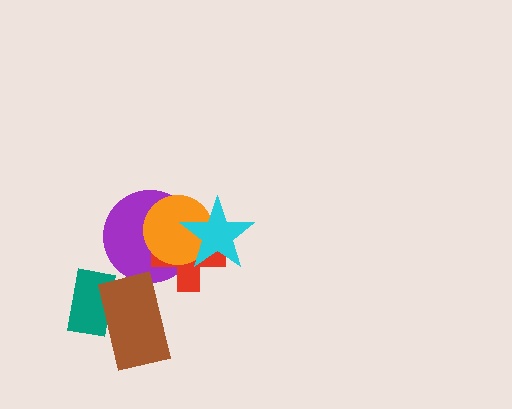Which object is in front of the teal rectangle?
The brown rectangle is in front of the teal rectangle.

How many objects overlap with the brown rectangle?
1 object overlaps with the brown rectangle.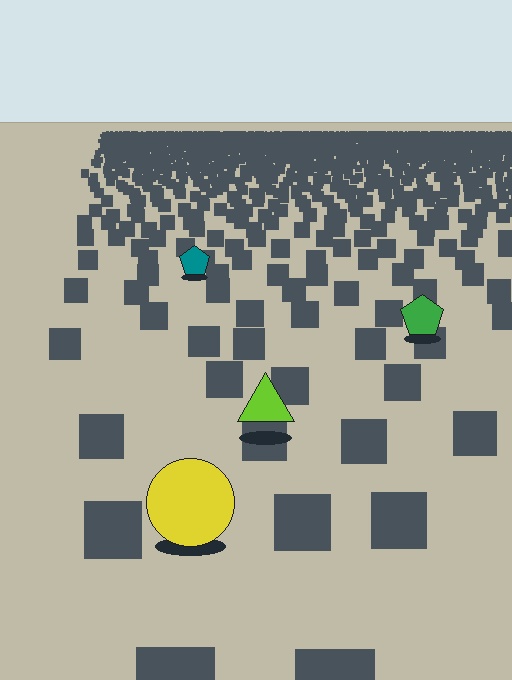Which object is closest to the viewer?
The yellow circle is closest. The texture marks near it are larger and more spread out.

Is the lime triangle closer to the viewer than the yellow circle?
No. The yellow circle is closer — you can tell from the texture gradient: the ground texture is coarser near it.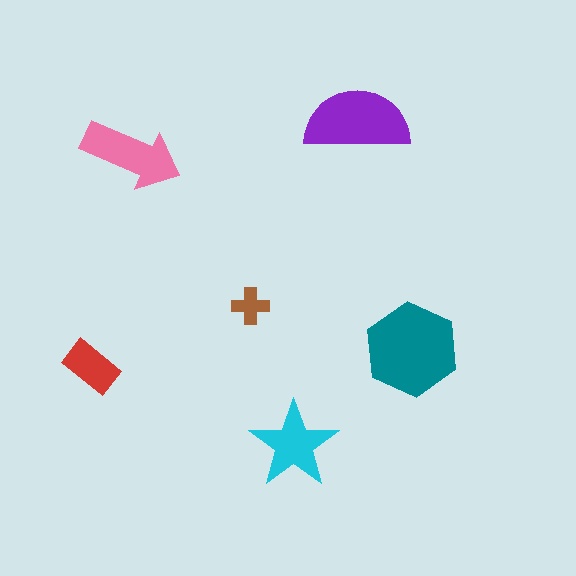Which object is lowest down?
The cyan star is bottommost.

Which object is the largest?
The teal hexagon.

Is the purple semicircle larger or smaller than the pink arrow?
Larger.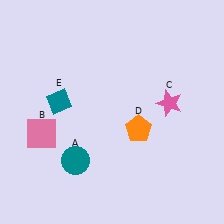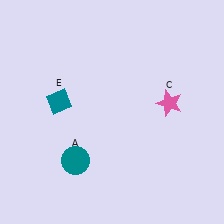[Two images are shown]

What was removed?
The orange pentagon (D), the pink square (B) were removed in Image 2.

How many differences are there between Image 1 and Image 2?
There are 2 differences between the two images.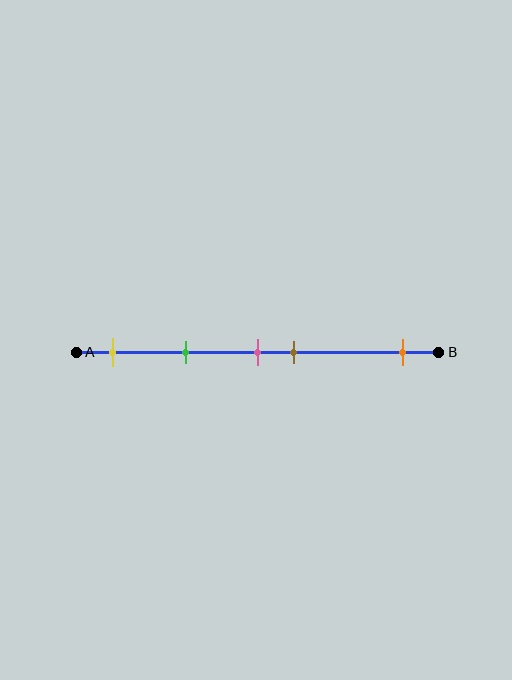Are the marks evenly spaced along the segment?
No, the marks are not evenly spaced.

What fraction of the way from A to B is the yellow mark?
The yellow mark is approximately 10% (0.1) of the way from A to B.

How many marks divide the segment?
There are 5 marks dividing the segment.